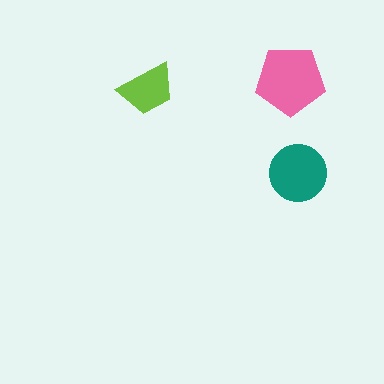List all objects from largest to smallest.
The pink pentagon, the teal circle, the lime trapezoid.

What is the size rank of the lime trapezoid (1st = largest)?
3rd.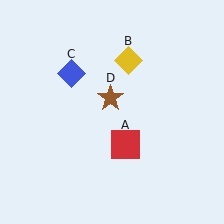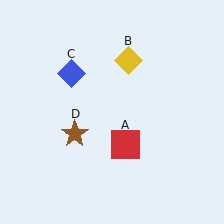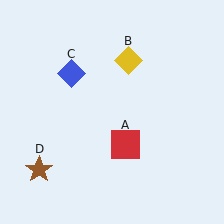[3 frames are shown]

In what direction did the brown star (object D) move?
The brown star (object D) moved down and to the left.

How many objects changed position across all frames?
1 object changed position: brown star (object D).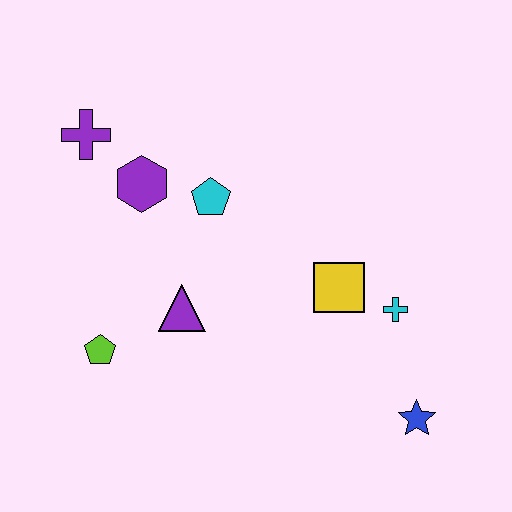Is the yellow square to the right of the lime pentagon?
Yes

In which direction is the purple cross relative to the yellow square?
The purple cross is to the left of the yellow square.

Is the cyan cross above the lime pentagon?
Yes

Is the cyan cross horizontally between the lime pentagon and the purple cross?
No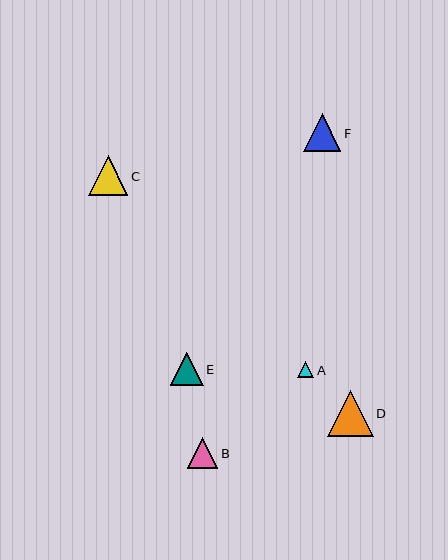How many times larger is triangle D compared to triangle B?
Triangle D is approximately 1.5 times the size of triangle B.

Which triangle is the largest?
Triangle D is the largest with a size of approximately 46 pixels.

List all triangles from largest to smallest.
From largest to smallest: D, C, F, E, B, A.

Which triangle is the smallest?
Triangle A is the smallest with a size of approximately 16 pixels.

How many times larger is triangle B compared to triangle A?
Triangle B is approximately 1.9 times the size of triangle A.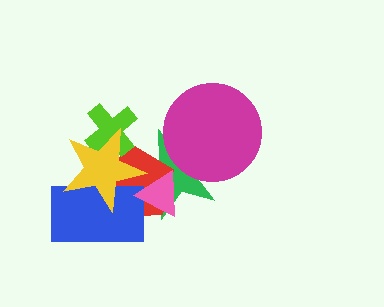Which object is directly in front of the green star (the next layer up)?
The red pentagon is directly in front of the green star.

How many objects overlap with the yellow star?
5 objects overlap with the yellow star.